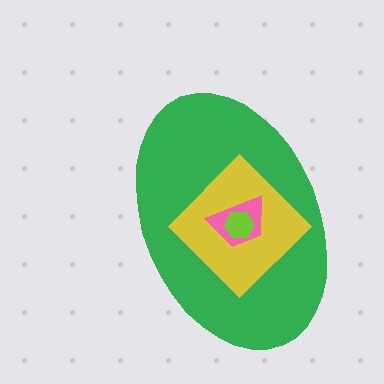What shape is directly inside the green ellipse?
The yellow diamond.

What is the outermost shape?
The green ellipse.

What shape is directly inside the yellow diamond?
The pink trapezoid.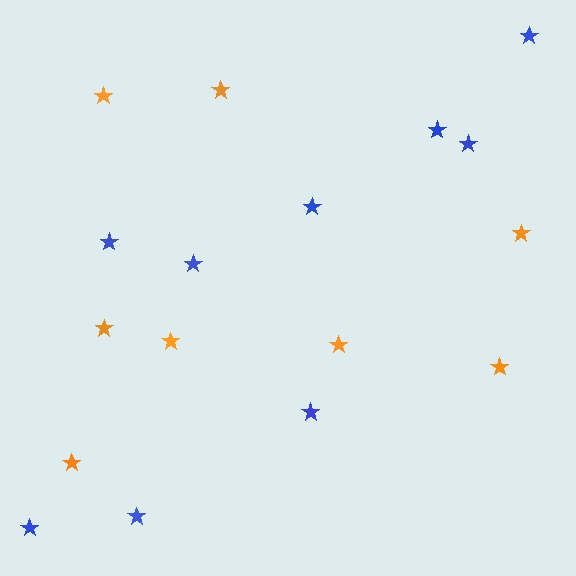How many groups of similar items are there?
There are 2 groups: one group of blue stars (9) and one group of orange stars (8).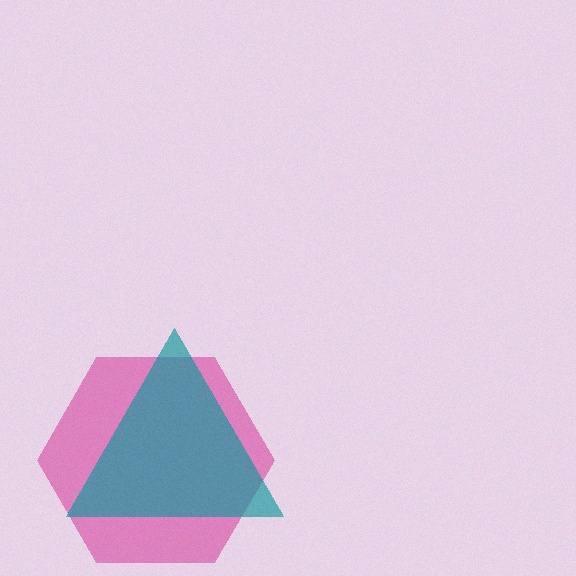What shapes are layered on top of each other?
The layered shapes are: a magenta hexagon, a teal triangle.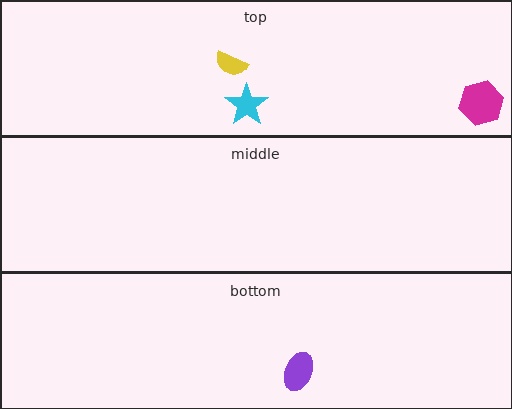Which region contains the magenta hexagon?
The top region.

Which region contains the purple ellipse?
The bottom region.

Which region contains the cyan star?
The top region.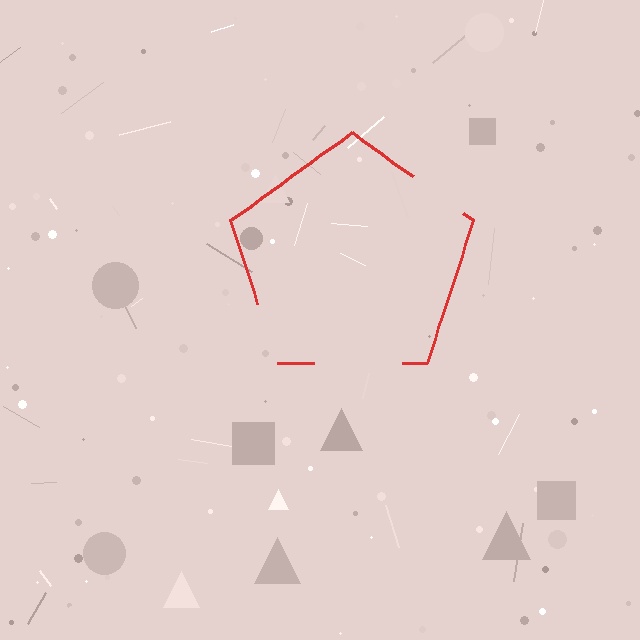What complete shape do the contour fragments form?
The contour fragments form a pentagon.